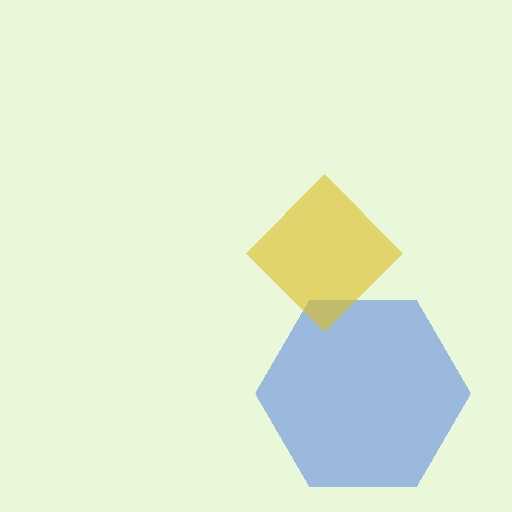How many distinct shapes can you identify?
There are 2 distinct shapes: a blue hexagon, a yellow diamond.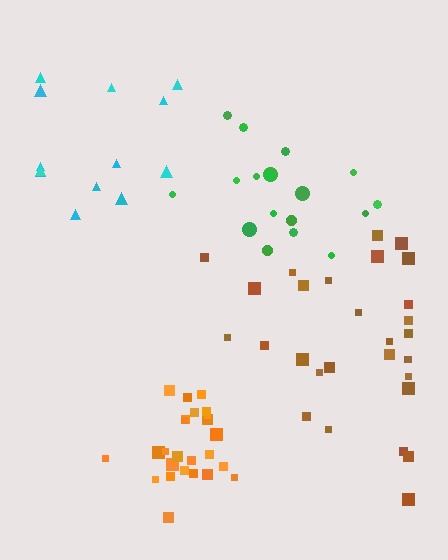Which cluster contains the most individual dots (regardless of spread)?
Brown (29).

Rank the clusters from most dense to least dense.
orange, green, brown, cyan.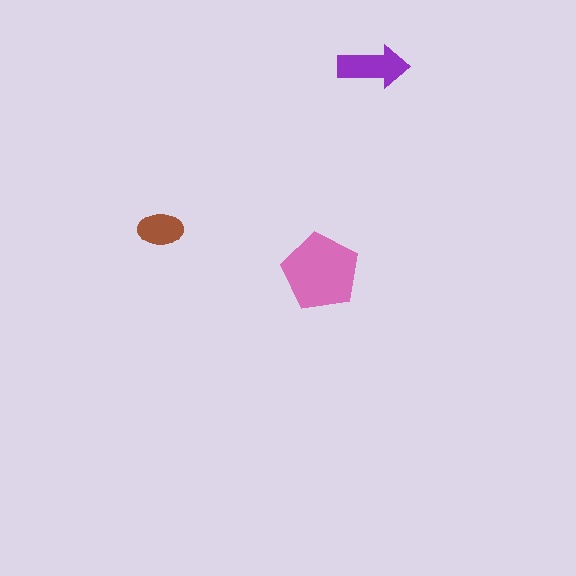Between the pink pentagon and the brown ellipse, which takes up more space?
The pink pentagon.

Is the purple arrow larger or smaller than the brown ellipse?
Larger.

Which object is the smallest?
The brown ellipse.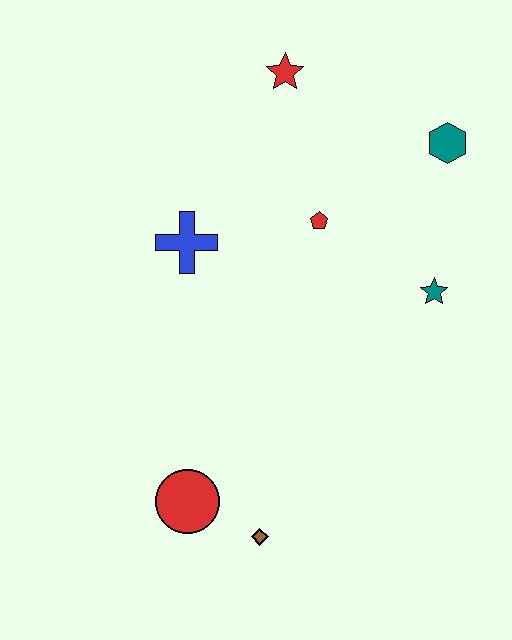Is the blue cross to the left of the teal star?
Yes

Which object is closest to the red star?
The red pentagon is closest to the red star.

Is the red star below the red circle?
No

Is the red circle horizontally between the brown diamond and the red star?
No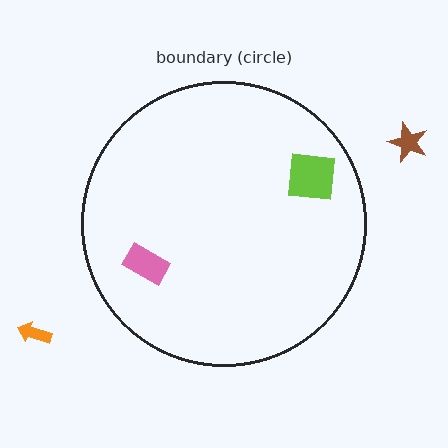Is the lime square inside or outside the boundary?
Inside.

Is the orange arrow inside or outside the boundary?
Outside.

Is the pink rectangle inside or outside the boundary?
Inside.